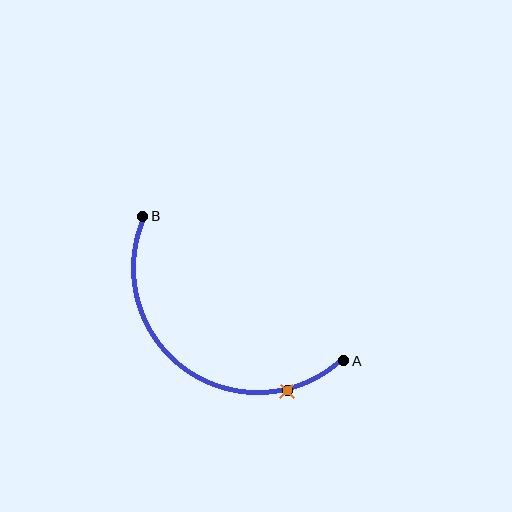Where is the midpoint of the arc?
The arc midpoint is the point on the curve farthest from the straight line joining A and B. It sits below and to the left of that line.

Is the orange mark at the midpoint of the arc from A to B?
No. The orange mark lies on the arc but is closer to endpoint A. The arc midpoint would be at the point on the curve equidistant along the arc from both A and B.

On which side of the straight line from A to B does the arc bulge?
The arc bulges below and to the left of the straight line connecting A and B.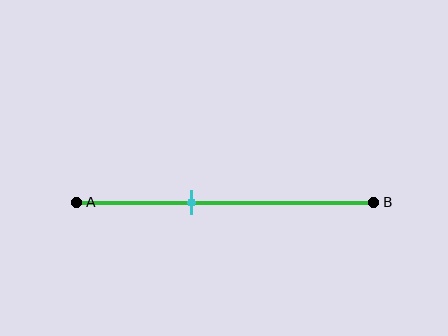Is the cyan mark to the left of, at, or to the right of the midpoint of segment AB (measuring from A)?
The cyan mark is to the left of the midpoint of segment AB.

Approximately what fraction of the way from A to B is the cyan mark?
The cyan mark is approximately 40% of the way from A to B.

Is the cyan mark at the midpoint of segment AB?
No, the mark is at about 40% from A, not at the 50% midpoint.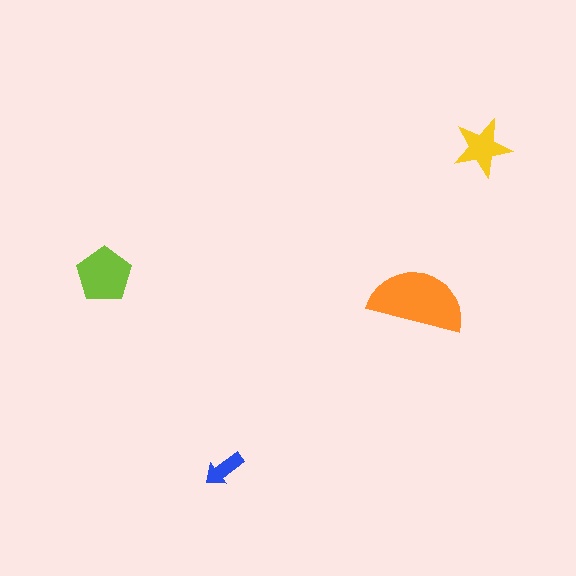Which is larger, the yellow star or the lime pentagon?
The lime pentagon.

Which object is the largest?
The orange semicircle.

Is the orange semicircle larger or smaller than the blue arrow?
Larger.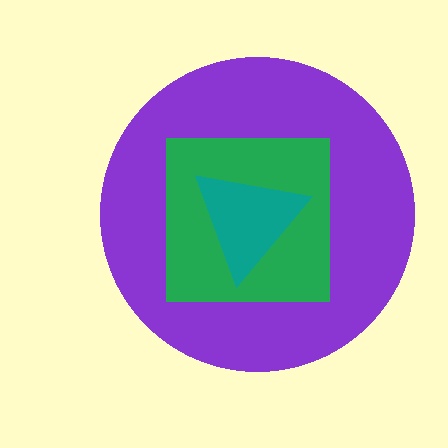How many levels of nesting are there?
3.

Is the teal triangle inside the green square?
Yes.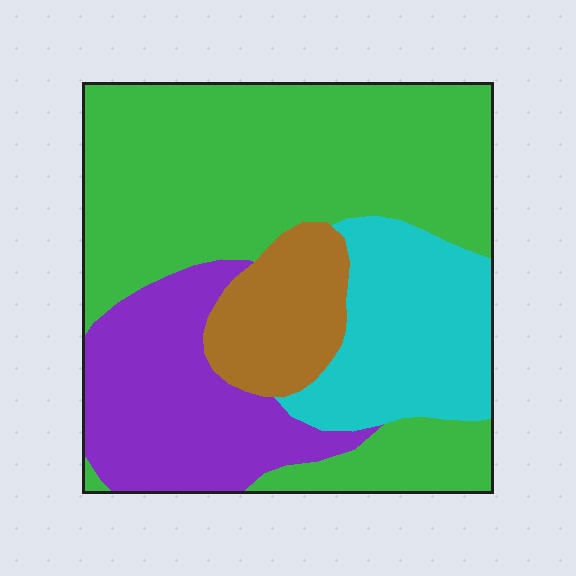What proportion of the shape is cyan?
Cyan covers roughly 20% of the shape.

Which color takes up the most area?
Green, at roughly 50%.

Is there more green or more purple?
Green.